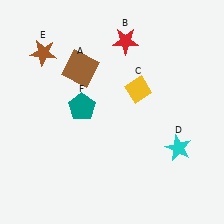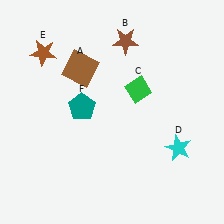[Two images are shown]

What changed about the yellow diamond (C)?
In Image 1, C is yellow. In Image 2, it changed to green.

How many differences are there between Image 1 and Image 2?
There are 2 differences between the two images.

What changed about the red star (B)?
In Image 1, B is red. In Image 2, it changed to brown.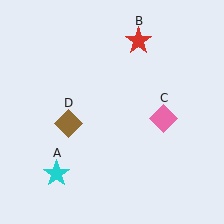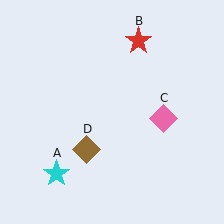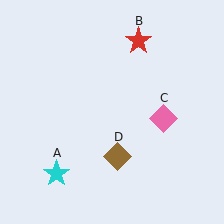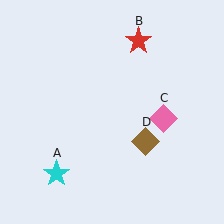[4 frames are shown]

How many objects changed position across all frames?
1 object changed position: brown diamond (object D).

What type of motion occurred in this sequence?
The brown diamond (object D) rotated counterclockwise around the center of the scene.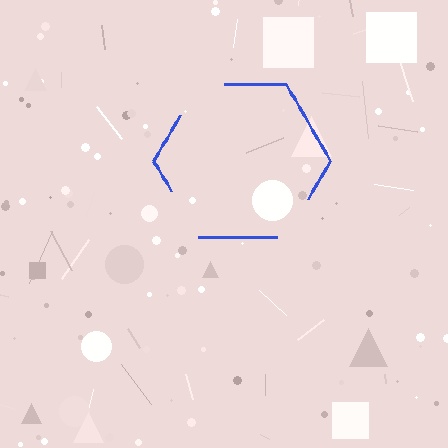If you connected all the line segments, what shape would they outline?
They would outline a hexagon.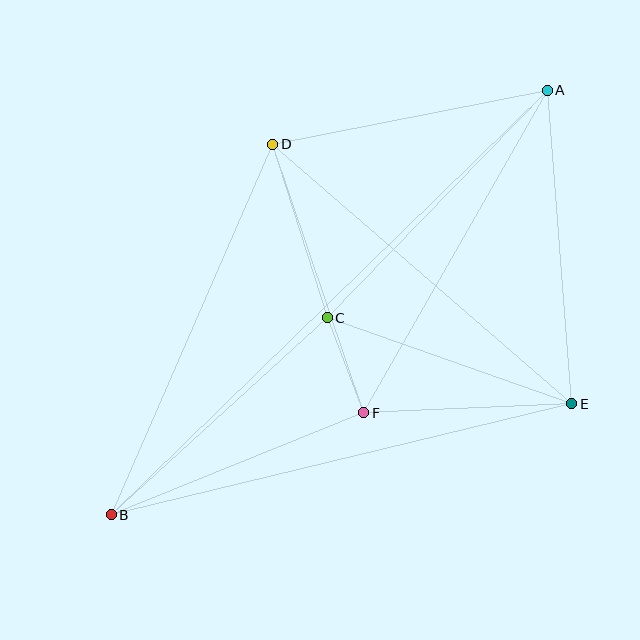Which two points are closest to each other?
Points C and F are closest to each other.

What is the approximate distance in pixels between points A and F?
The distance between A and F is approximately 371 pixels.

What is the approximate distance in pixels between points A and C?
The distance between A and C is approximately 316 pixels.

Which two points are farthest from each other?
Points A and B are farthest from each other.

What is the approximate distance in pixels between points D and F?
The distance between D and F is approximately 284 pixels.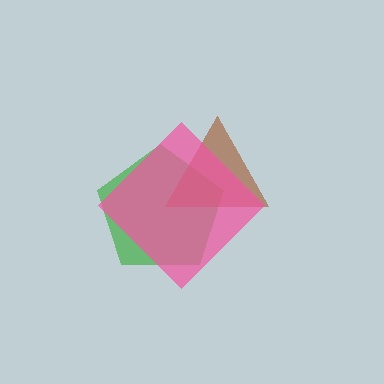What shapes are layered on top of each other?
The layered shapes are: a green pentagon, a brown triangle, a pink diamond.